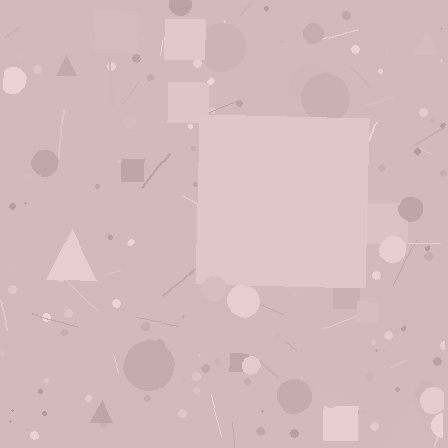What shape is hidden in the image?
A square is hidden in the image.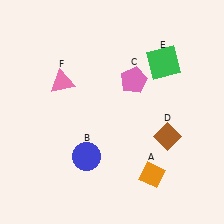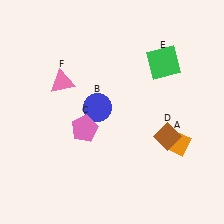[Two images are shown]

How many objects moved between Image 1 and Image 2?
3 objects moved between the two images.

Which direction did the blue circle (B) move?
The blue circle (B) moved up.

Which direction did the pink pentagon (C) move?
The pink pentagon (C) moved left.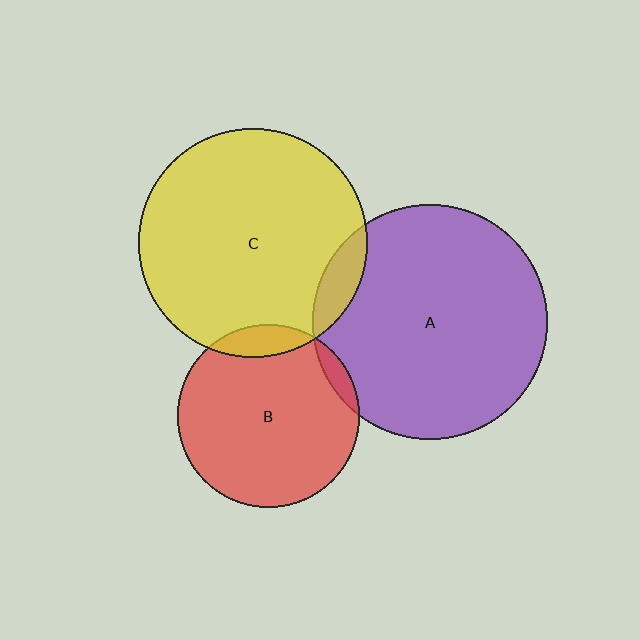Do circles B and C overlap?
Yes.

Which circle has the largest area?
Circle A (purple).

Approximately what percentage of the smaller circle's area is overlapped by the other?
Approximately 10%.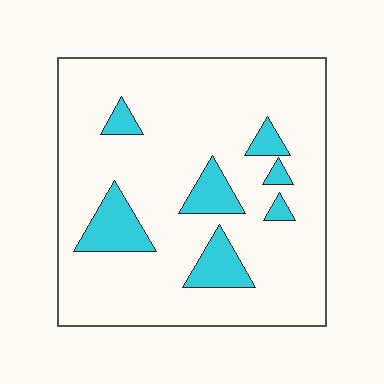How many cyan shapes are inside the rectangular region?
7.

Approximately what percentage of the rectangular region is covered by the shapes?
Approximately 15%.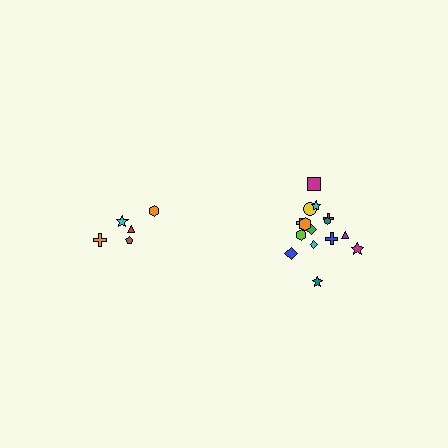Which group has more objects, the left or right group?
The right group.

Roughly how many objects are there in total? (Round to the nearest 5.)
Roughly 20 objects in total.